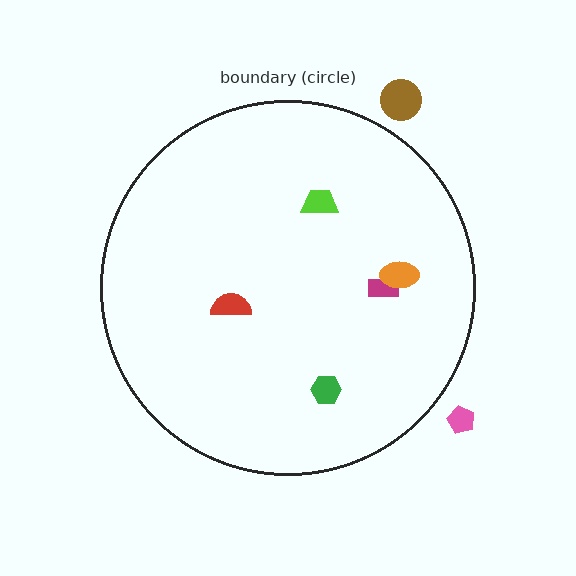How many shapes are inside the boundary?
5 inside, 2 outside.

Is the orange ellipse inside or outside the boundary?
Inside.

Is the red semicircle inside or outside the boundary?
Inside.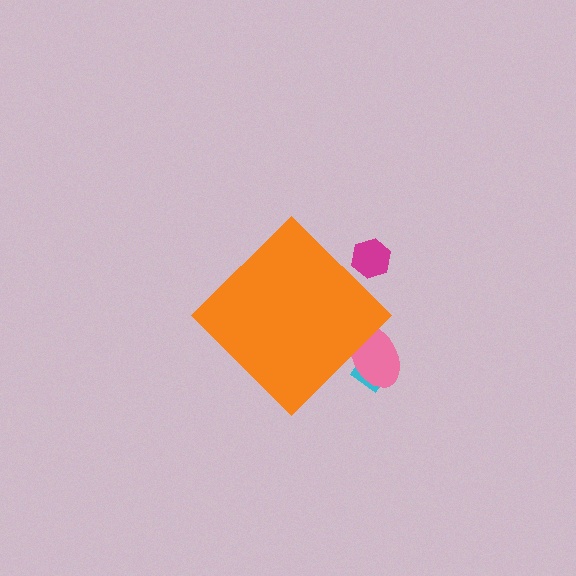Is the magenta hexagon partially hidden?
Yes, the magenta hexagon is partially hidden behind the orange diamond.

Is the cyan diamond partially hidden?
Yes, the cyan diamond is partially hidden behind the orange diamond.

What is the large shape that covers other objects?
An orange diamond.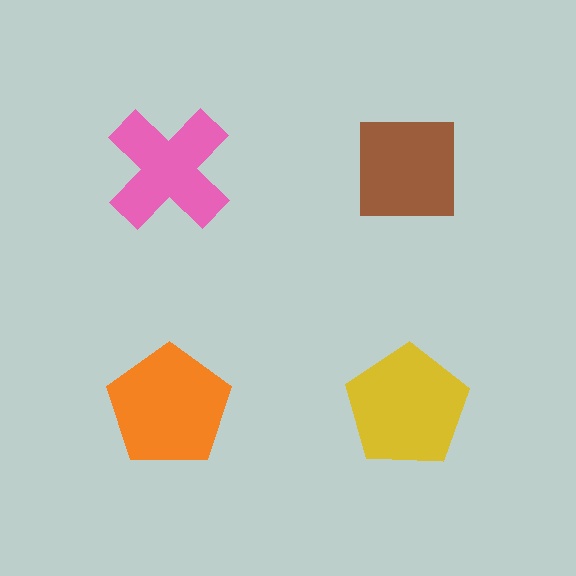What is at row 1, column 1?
A pink cross.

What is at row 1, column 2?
A brown square.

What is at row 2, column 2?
A yellow pentagon.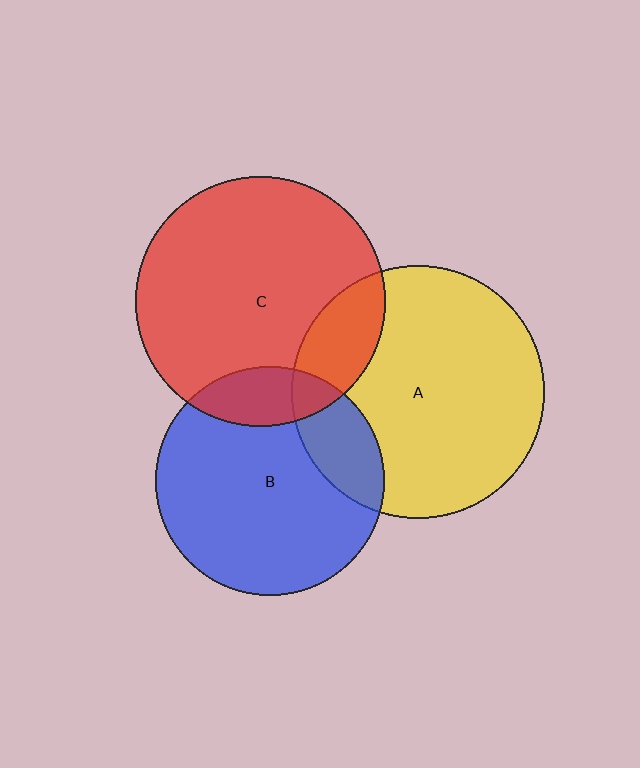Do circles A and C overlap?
Yes.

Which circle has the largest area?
Circle A (yellow).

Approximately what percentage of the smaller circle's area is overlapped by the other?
Approximately 15%.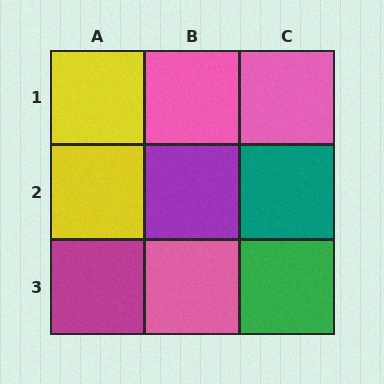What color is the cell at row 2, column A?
Yellow.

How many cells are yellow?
2 cells are yellow.